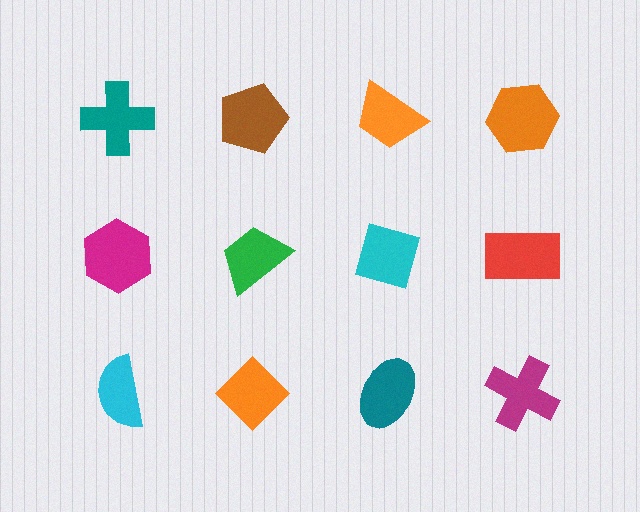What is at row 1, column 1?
A teal cross.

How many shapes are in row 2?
4 shapes.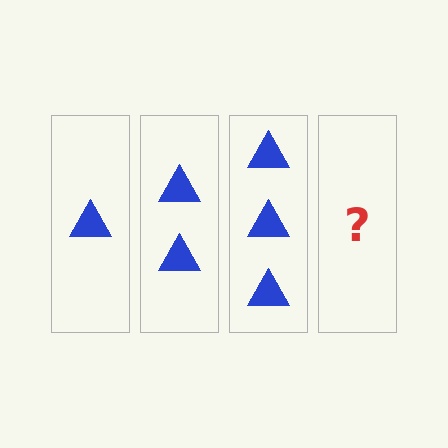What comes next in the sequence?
The next element should be 4 triangles.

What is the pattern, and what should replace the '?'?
The pattern is that each step adds one more triangle. The '?' should be 4 triangles.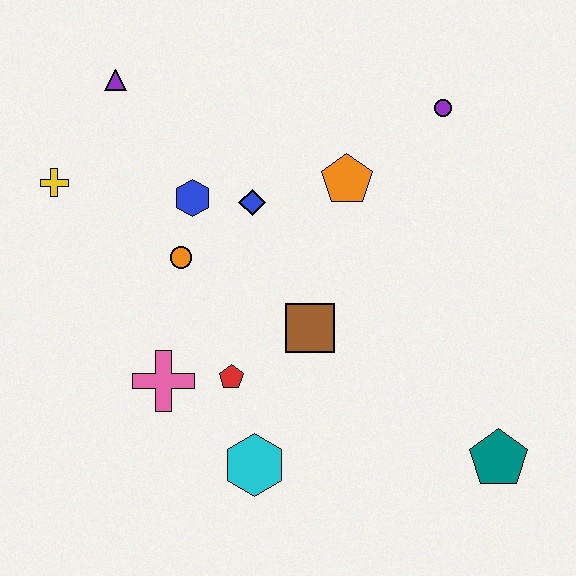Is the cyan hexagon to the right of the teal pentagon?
No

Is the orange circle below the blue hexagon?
Yes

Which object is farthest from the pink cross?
The purple circle is farthest from the pink cross.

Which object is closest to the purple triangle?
The yellow cross is closest to the purple triangle.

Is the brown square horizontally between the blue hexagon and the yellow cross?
No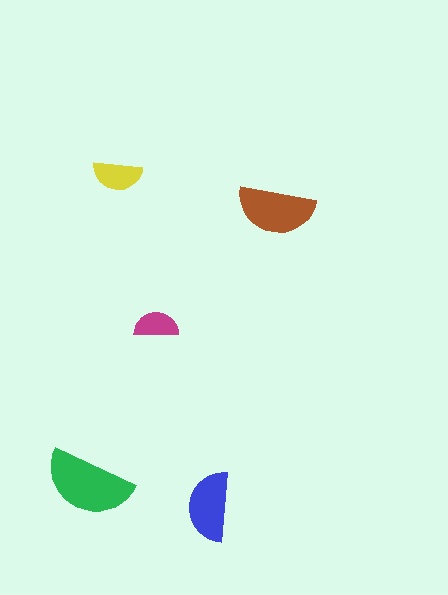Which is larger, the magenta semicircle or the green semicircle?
The green one.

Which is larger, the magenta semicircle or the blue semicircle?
The blue one.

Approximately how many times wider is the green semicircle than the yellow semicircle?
About 2 times wider.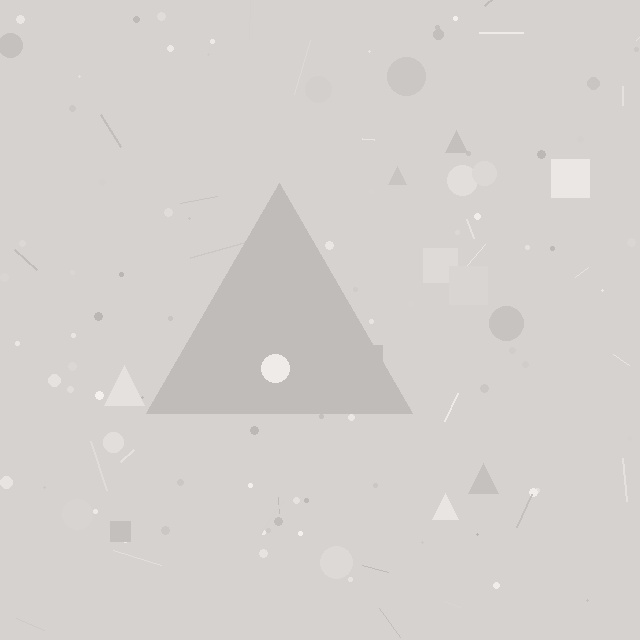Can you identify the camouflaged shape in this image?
The camouflaged shape is a triangle.